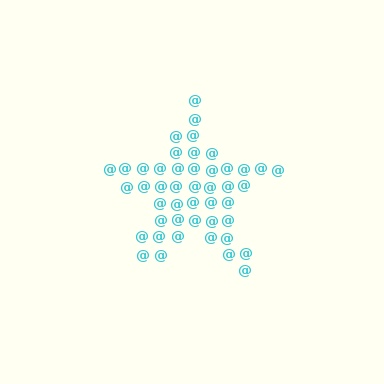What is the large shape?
The large shape is a star.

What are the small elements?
The small elements are at signs.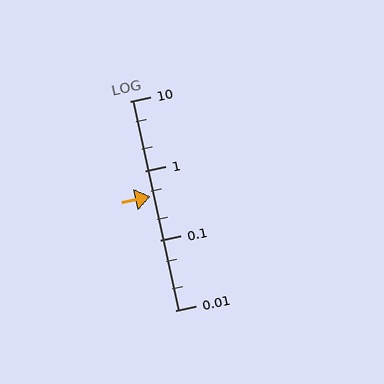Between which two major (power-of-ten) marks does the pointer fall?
The pointer is between 0.1 and 1.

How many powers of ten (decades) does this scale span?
The scale spans 3 decades, from 0.01 to 10.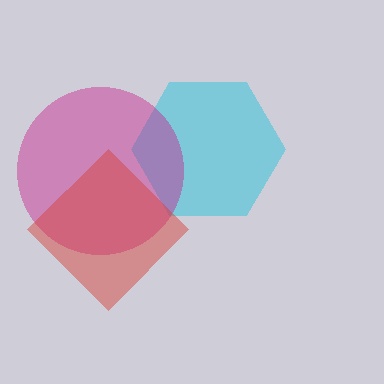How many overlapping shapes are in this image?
There are 3 overlapping shapes in the image.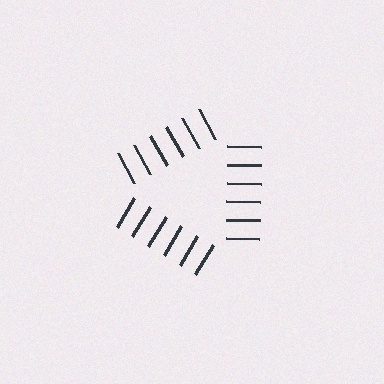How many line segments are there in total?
18 — 6 along each of the 3 edges.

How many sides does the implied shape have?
3 sides — the line-ends trace a triangle.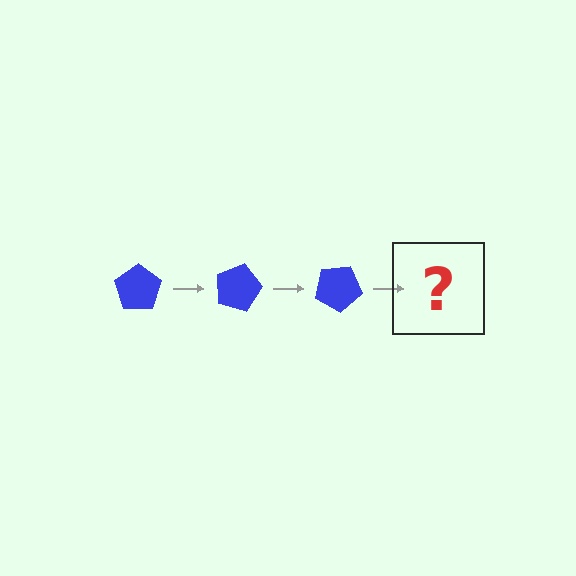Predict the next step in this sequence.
The next step is a blue pentagon rotated 45 degrees.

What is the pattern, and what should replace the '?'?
The pattern is that the pentagon rotates 15 degrees each step. The '?' should be a blue pentagon rotated 45 degrees.